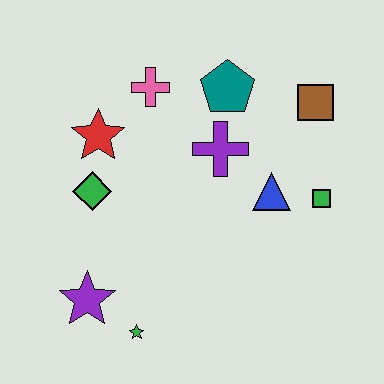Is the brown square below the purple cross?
No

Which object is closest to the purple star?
The green star is closest to the purple star.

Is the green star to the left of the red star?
No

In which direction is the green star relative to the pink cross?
The green star is below the pink cross.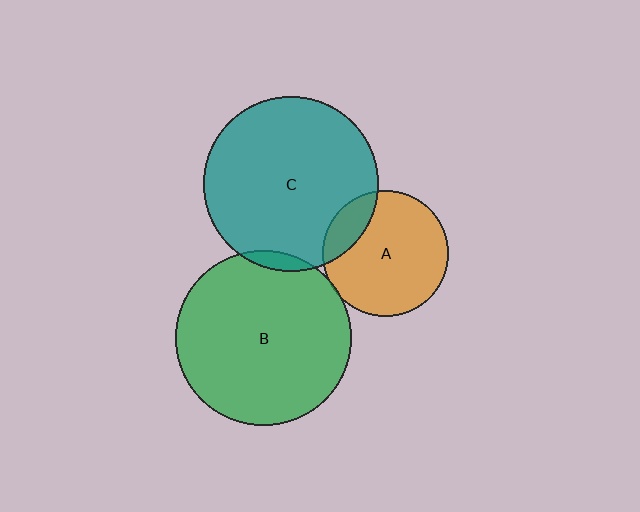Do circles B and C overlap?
Yes.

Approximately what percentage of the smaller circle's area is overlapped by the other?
Approximately 5%.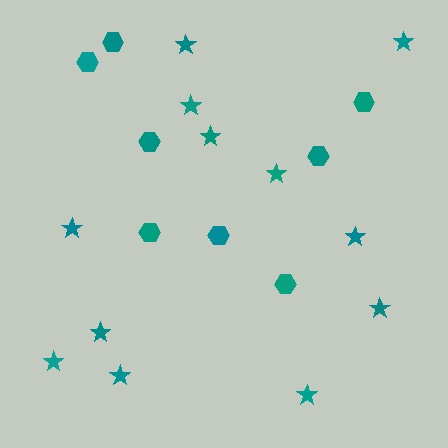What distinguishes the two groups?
There are 2 groups: one group of hexagons (8) and one group of stars (12).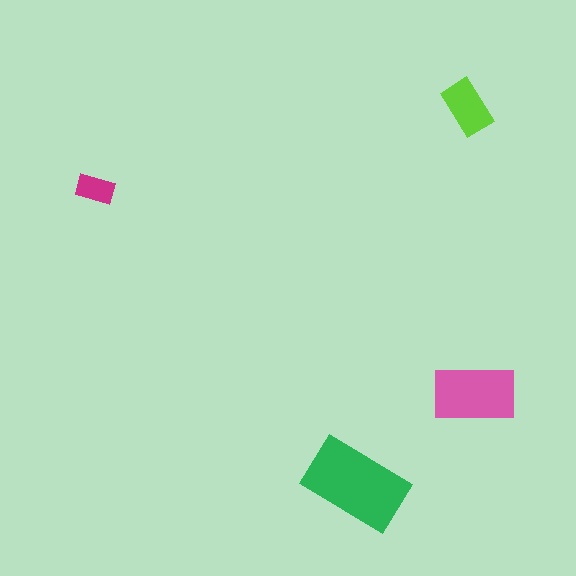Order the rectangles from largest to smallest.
the green one, the pink one, the lime one, the magenta one.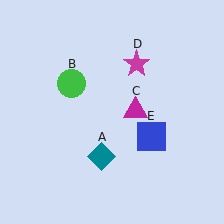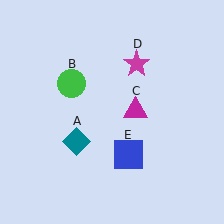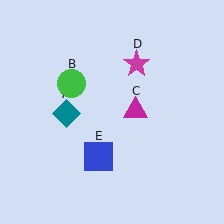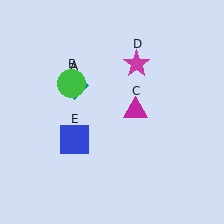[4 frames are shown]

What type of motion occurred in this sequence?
The teal diamond (object A), blue square (object E) rotated clockwise around the center of the scene.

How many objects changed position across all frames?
2 objects changed position: teal diamond (object A), blue square (object E).